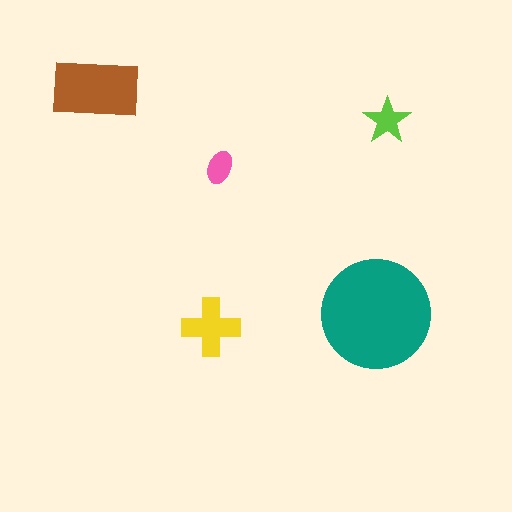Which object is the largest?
The teal circle.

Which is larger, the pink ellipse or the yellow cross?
The yellow cross.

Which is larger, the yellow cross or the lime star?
The yellow cross.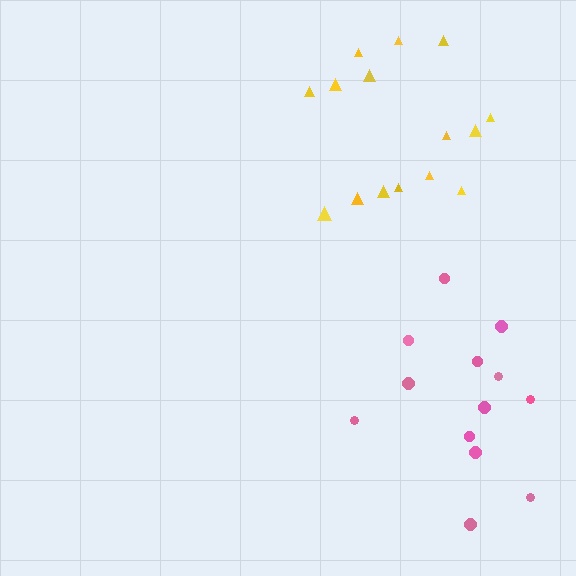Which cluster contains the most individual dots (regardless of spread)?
Yellow (15).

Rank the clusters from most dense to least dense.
pink, yellow.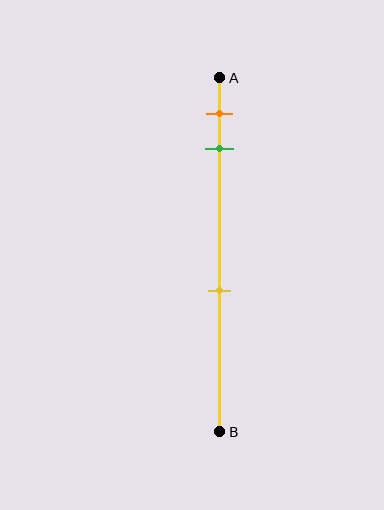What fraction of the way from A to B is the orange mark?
The orange mark is approximately 10% (0.1) of the way from A to B.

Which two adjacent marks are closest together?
The orange and green marks are the closest adjacent pair.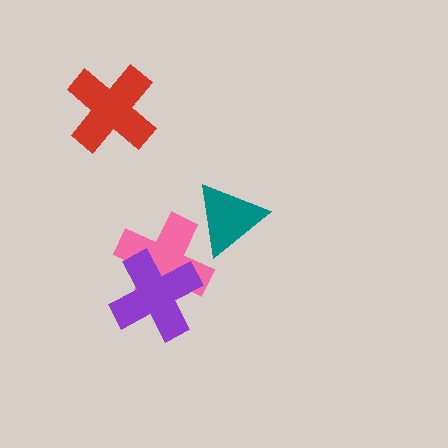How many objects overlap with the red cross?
0 objects overlap with the red cross.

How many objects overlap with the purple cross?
1 object overlaps with the purple cross.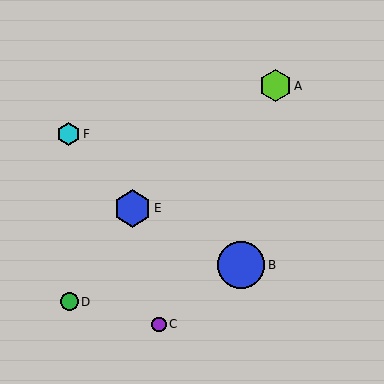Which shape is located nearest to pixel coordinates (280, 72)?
The lime hexagon (labeled A) at (275, 86) is nearest to that location.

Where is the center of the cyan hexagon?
The center of the cyan hexagon is at (69, 134).